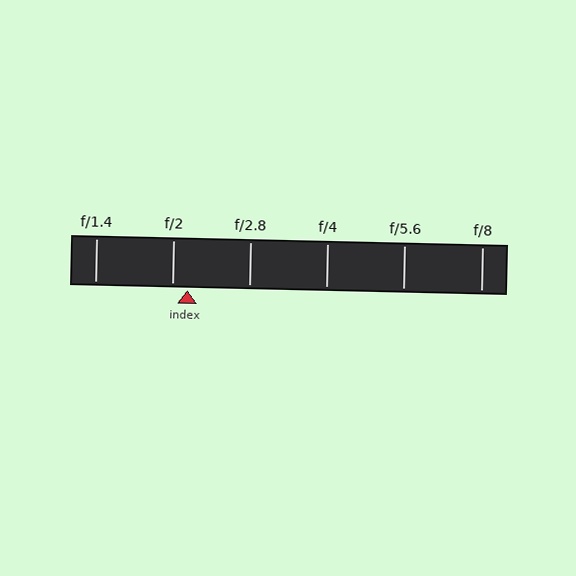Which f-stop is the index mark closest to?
The index mark is closest to f/2.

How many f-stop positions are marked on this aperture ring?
There are 6 f-stop positions marked.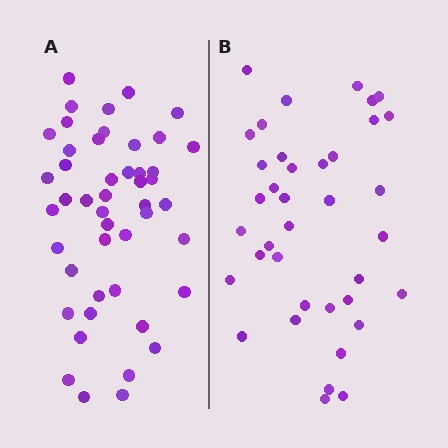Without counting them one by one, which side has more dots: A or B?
Region A (the left region) has more dots.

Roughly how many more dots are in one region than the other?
Region A has roughly 8 or so more dots than region B.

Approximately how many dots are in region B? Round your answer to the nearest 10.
About 40 dots. (The exact count is 38, which rounds to 40.)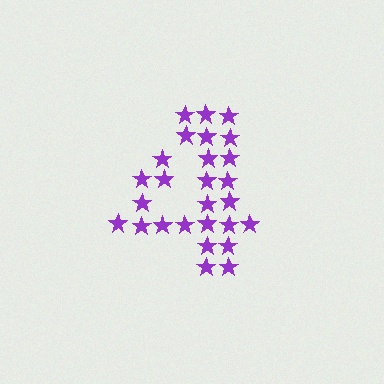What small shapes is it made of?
It is made of small stars.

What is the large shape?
The large shape is the digit 4.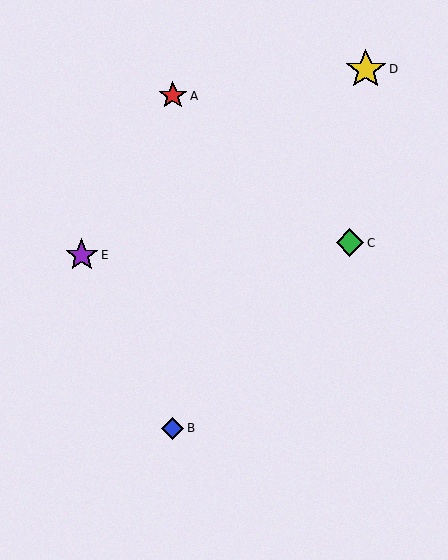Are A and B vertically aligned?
Yes, both are at x≈173.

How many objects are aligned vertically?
2 objects (A, B) are aligned vertically.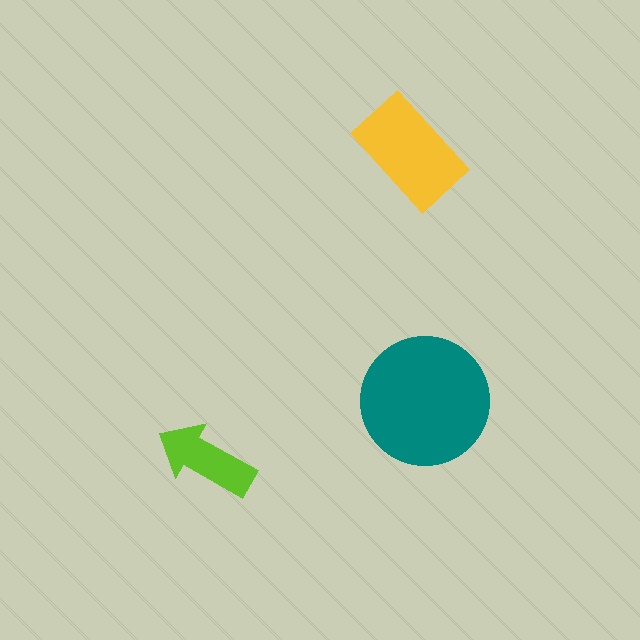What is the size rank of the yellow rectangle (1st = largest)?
2nd.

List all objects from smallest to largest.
The lime arrow, the yellow rectangle, the teal circle.